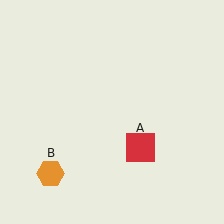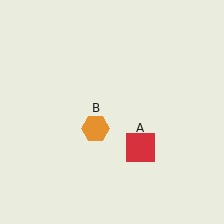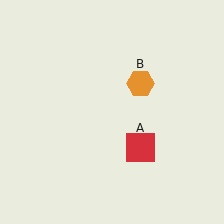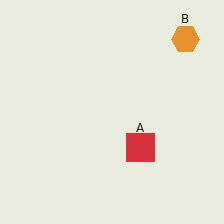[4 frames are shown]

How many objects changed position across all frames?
1 object changed position: orange hexagon (object B).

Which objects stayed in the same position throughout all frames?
Red square (object A) remained stationary.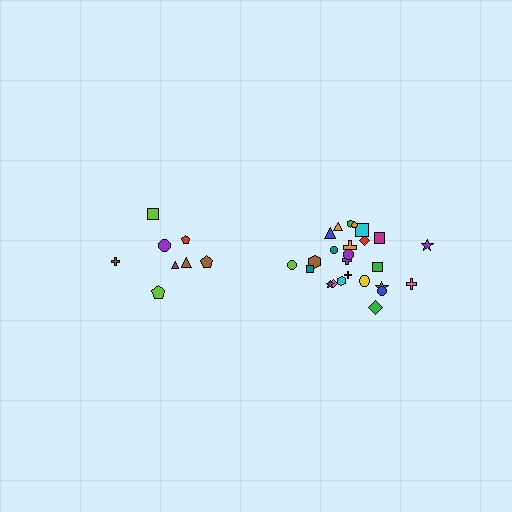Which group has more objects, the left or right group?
The right group.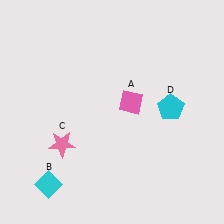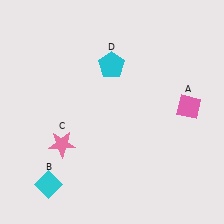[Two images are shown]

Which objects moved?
The objects that moved are: the pink diamond (A), the cyan pentagon (D).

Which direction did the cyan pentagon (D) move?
The cyan pentagon (D) moved left.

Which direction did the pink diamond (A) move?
The pink diamond (A) moved right.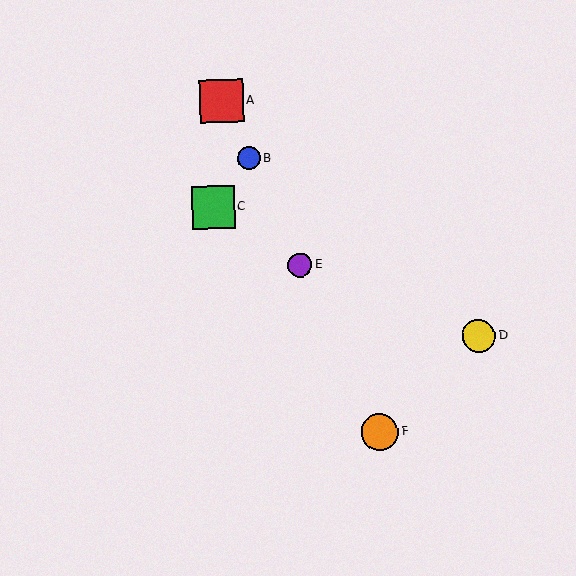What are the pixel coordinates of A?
Object A is at (222, 101).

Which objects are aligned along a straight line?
Objects A, B, E, F are aligned along a straight line.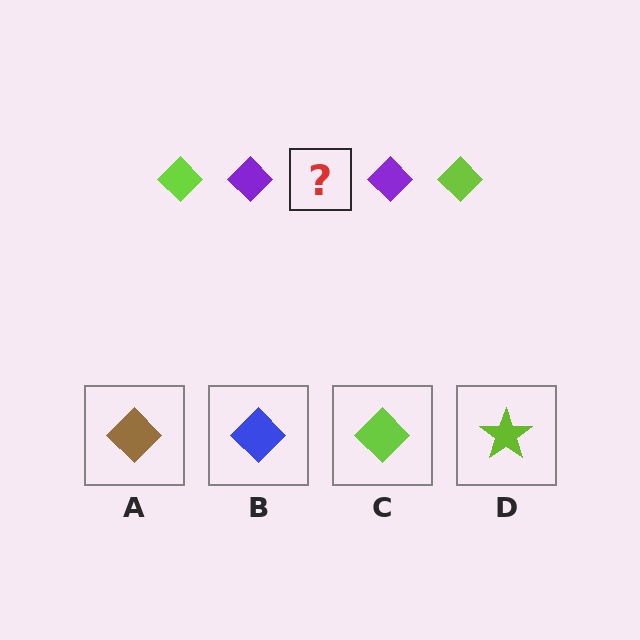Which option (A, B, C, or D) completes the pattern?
C.